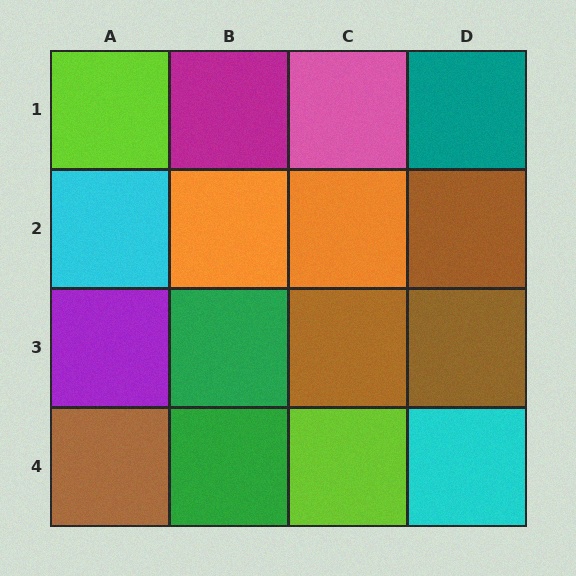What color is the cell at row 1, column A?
Lime.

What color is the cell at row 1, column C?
Pink.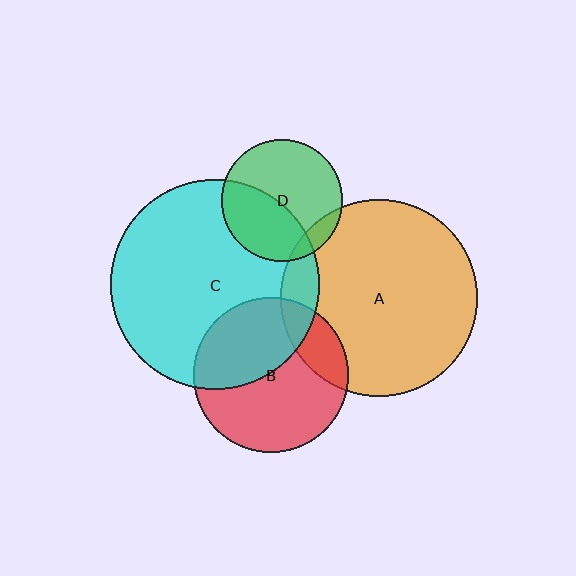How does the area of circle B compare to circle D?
Approximately 1.6 times.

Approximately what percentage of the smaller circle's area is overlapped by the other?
Approximately 10%.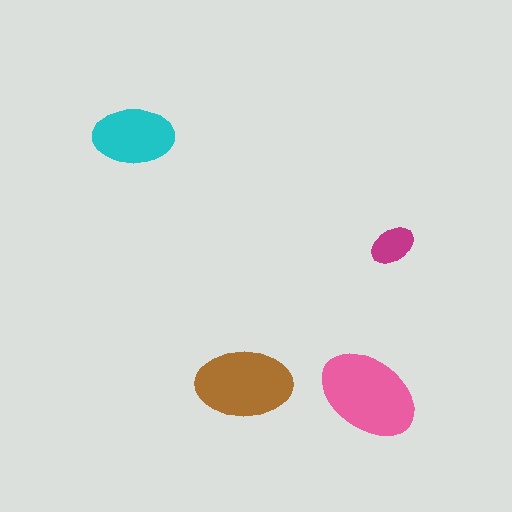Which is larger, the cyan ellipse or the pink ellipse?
The pink one.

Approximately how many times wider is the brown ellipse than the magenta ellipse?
About 2 times wider.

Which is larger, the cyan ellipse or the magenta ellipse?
The cyan one.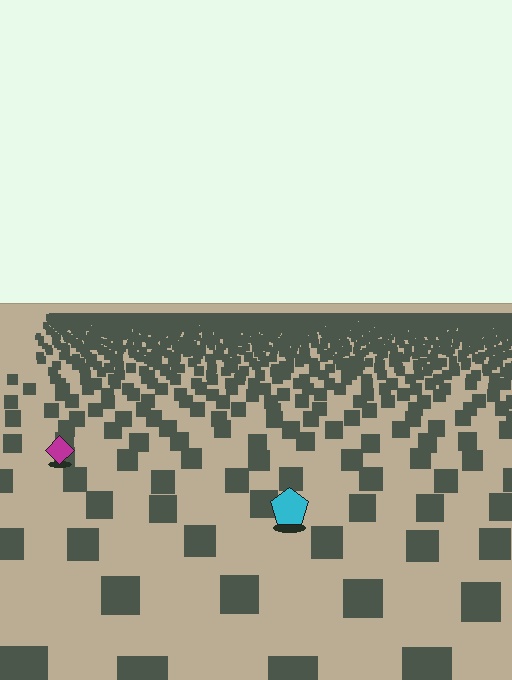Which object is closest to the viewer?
The cyan pentagon is closest. The texture marks near it are larger and more spread out.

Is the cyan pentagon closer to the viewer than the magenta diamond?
Yes. The cyan pentagon is closer — you can tell from the texture gradient: the ground texture is coarser near it.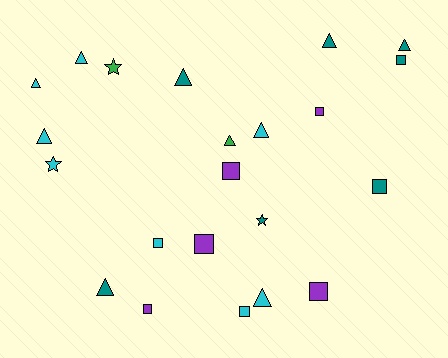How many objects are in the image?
There are 22 objects.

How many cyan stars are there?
There is 1 cyan star.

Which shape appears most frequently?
Triangle, with 10 objects.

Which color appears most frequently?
Cyan, with 8 objects.